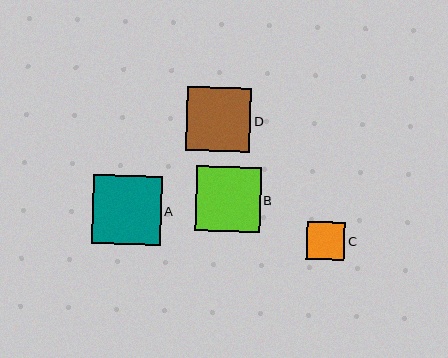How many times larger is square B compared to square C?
Square B is approximately 1.7 times the size of square C.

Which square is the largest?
Square A is the largest with a size of approximately 68 pixels.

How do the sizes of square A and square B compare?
Square A and square B are approximately the same size.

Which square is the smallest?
Square C is the smallest with a size of approximately 38 pixels.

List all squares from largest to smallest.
From largest to smallest: A, B, D, C.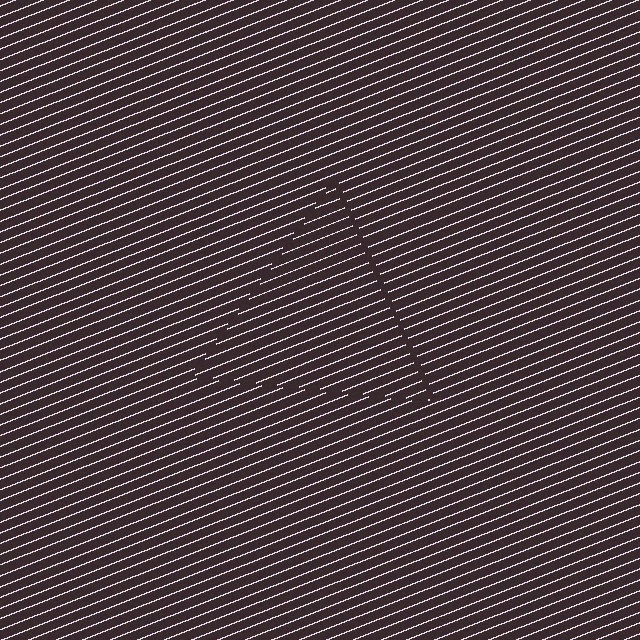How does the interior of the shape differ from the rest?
The interior of the shape contains the same grating, shifted by half a period — the contour is defined by the phase discontinuity where line-ends from the inner and outer gratings abut.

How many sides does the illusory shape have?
3 sides — the line-ends trace a triangle.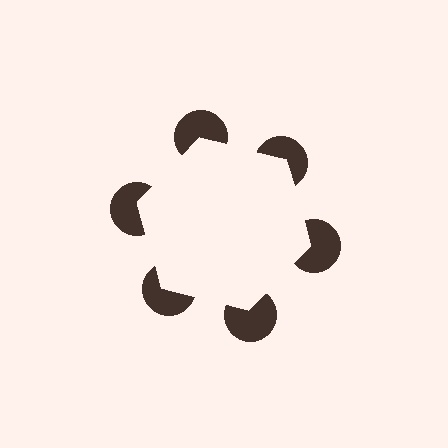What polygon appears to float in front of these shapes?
An illusory hexagon — its edges are inferred from the aligned wedge cuts in the pac-man discs, not physically drawn.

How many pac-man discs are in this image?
There are 6 — one at each vertex of the illusory hexagon.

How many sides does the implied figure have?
6 sides.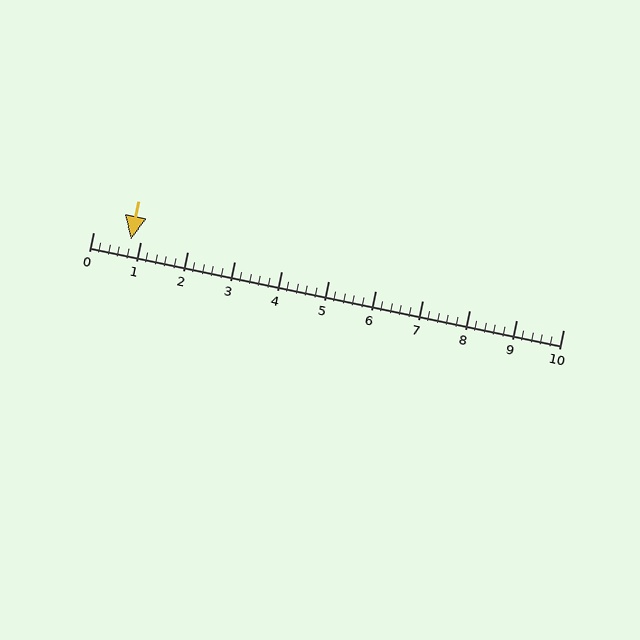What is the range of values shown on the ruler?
The ruler shows values from 0 to 10.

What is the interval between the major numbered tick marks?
The major tick marks are spaced 1 units apart.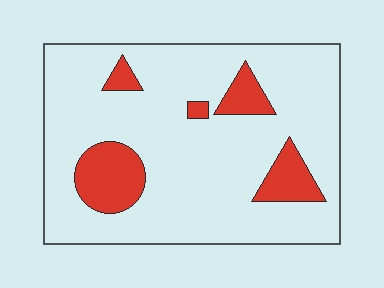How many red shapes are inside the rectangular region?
5.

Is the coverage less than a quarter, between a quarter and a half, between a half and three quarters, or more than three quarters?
Less than a quarter.